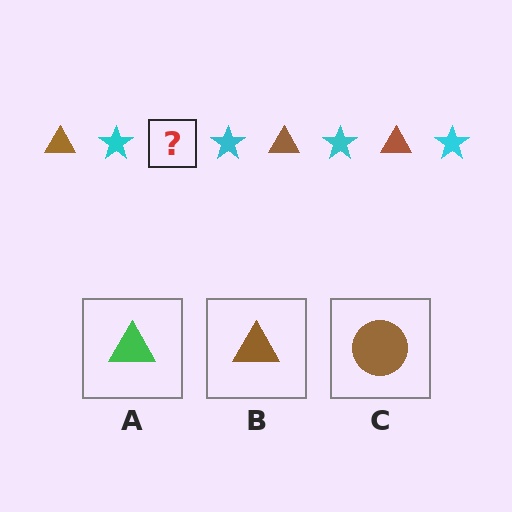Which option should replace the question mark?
Option B.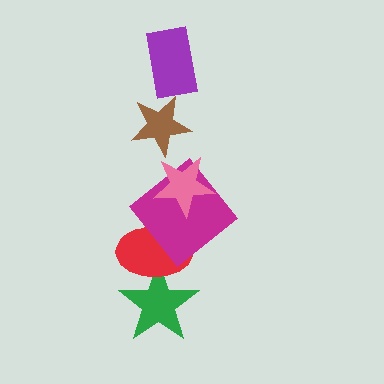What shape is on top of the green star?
The red ellipse is on top of the green star.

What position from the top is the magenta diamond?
The magenta diamond is 4th from the top.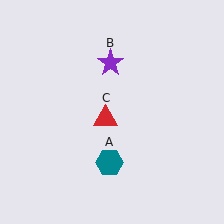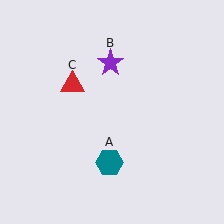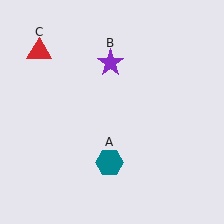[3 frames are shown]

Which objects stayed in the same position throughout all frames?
Teal hexagon (object A) and purple star (object B) remained stationary.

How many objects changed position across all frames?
1 object changed position: red triangle (object C).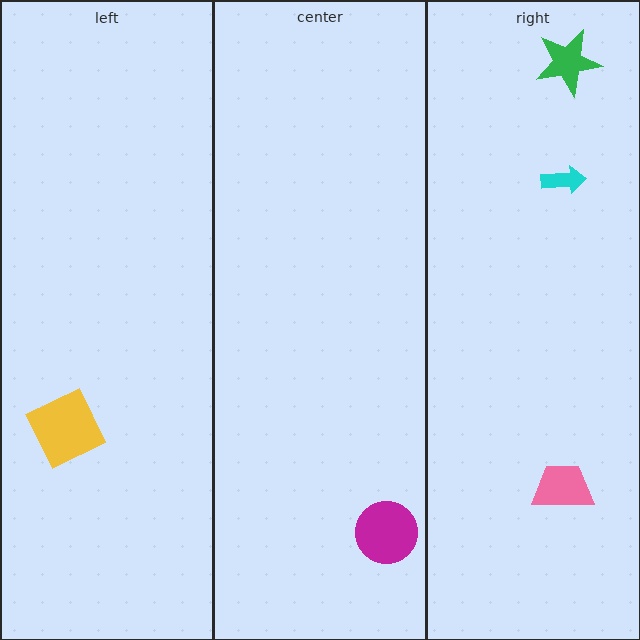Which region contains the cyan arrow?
The right region.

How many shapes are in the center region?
1.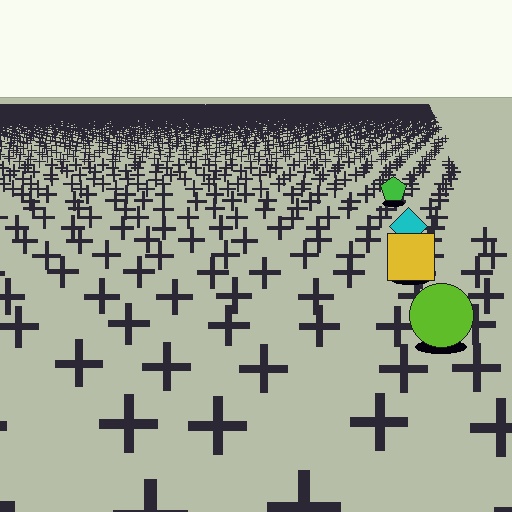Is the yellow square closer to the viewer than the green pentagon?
Yes. The yellow square is closer — you can tell from the texture gradient: the ground texture is coarser near it.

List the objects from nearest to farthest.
From nearest to farthest: the lime circle, the yellow square, the cyan diamond, the green pentagon.